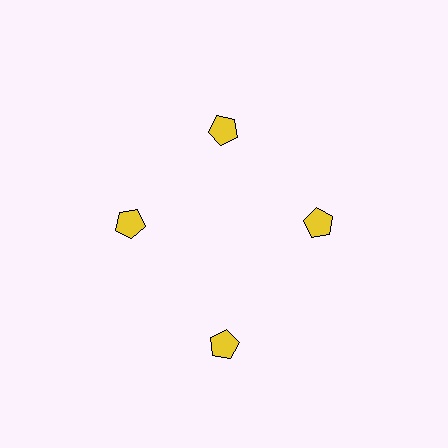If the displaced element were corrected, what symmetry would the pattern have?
It would have 4-fold rotational symmetry — the pattern would map onto itself every 90 degrees.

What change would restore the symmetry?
The symmetry would be restored by moving it inward, back onto the ring so that all 4 pentagons sit at equal angles and equal distance from the center.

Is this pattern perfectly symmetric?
No. The 4 yellow pentagons are arranged in a ring, but one element near the 6 o'clock position is pushed outward from the center, breaking the 4-fold rotational symmetry.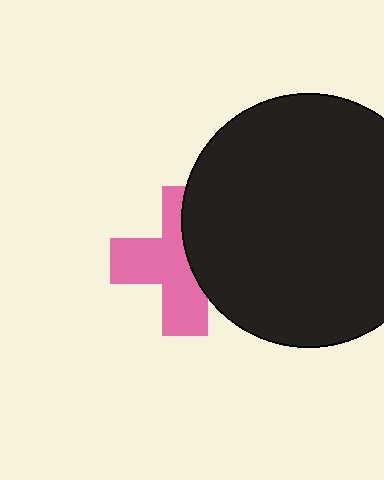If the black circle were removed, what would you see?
You would see the complete pink cross.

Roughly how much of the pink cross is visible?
About half of it is visible (roughly 60%).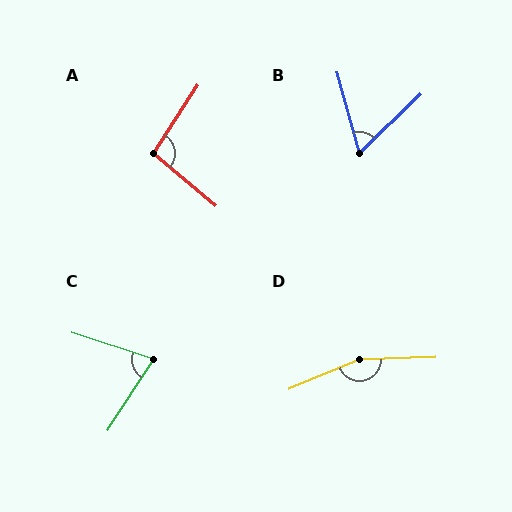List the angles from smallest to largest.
B (61°), C (75°), A (97°), D (159°).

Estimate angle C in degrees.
Approximately 75 degrees.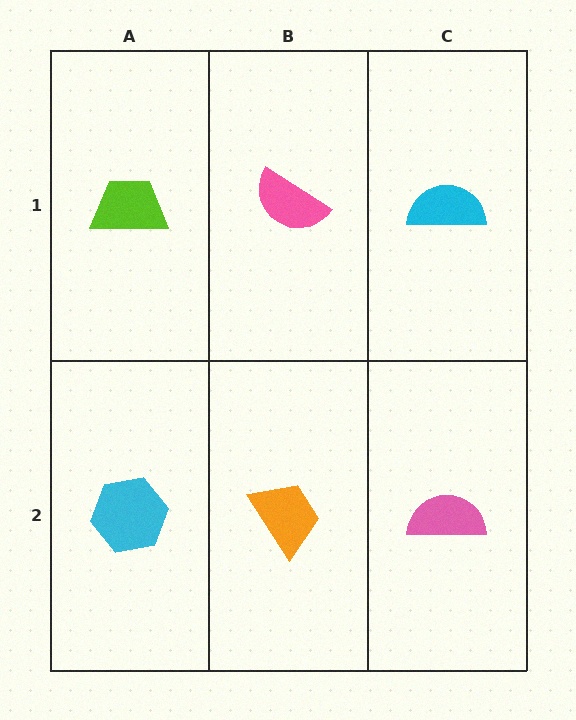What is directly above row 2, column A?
A lime trapezoid.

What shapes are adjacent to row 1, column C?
A pink semicircle (row 2, column C), a pink semicircle (row 1, column B).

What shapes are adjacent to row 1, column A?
A cyan hexagon (row 2, column A), a pink semicircle (row 1, column B).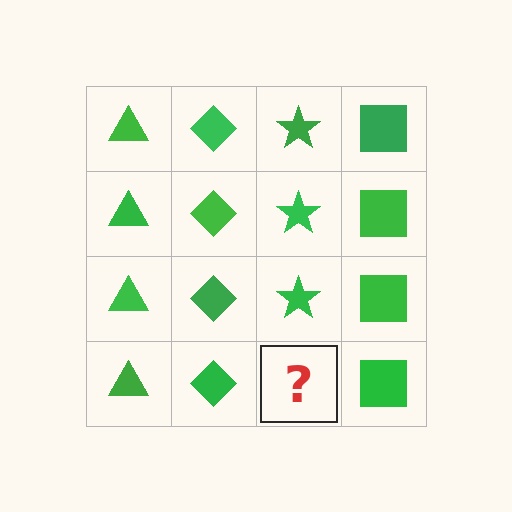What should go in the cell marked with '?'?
The missing cell should contain a green star.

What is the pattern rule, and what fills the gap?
The rule is that each column has a consistent shape. The gap should be filled with a green star.